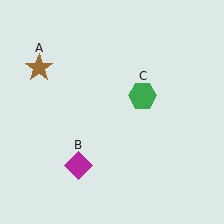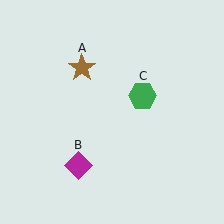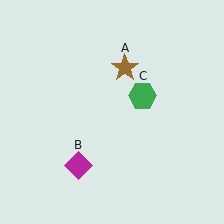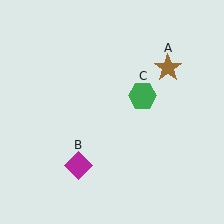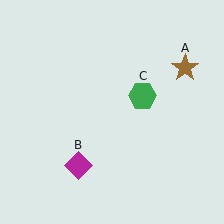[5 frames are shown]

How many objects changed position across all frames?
1 object changed position: brown star (object A).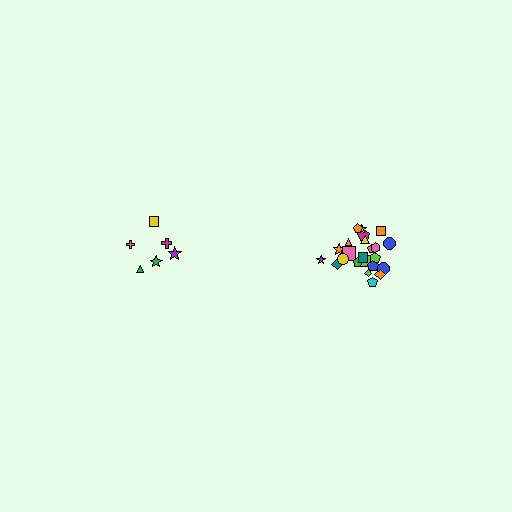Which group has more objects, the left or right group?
The right group.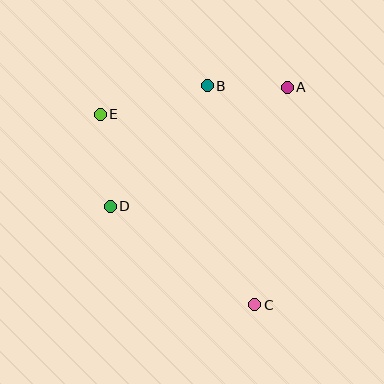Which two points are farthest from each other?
Points C and E are farthest from each other.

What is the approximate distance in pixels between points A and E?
The distance between A and E is approximately 189 pixels.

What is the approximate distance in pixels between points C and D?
The distance between C and D is approximately 175 pixels.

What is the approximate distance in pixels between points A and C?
The distance between A and C is approximately 220 pixels.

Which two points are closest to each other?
Points A and B are closest to each other.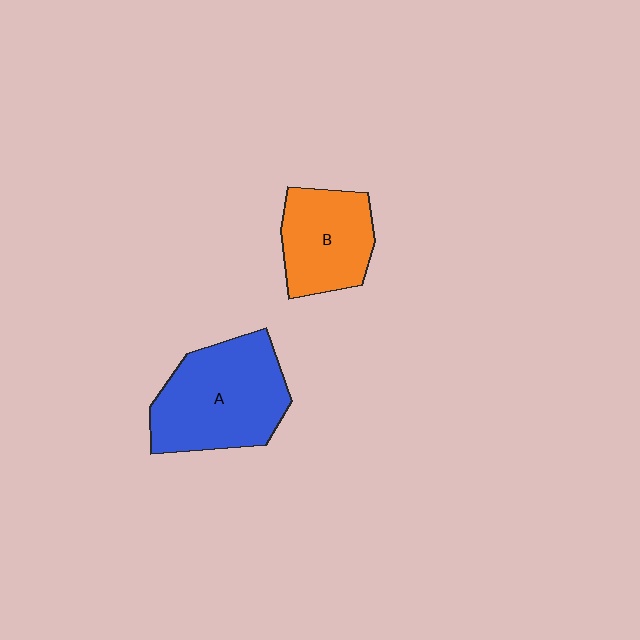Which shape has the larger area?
Shape A (blue).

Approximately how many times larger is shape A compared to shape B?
Approximately 1.5 times.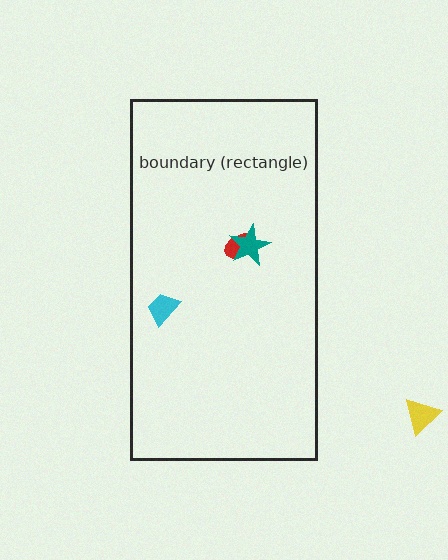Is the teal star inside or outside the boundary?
Inside.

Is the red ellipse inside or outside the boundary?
Inside.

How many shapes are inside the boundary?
3 inside, 1 outside.